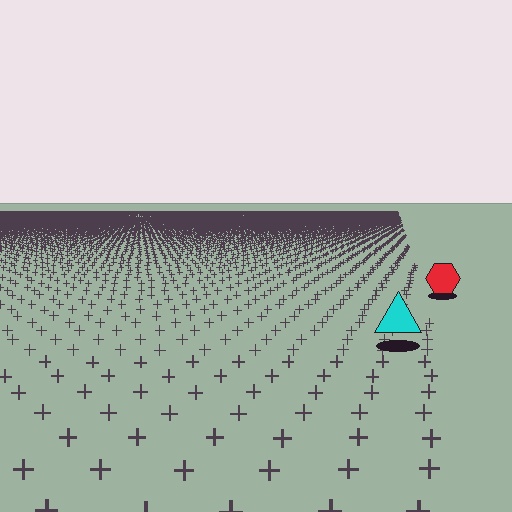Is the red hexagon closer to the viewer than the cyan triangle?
No. The cyan triangle is closer — you can tell from the texture gradient: the ground texture is coarser near it.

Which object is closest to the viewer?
The cyan triangle is closest. The texture marks near it are larger and more spread out.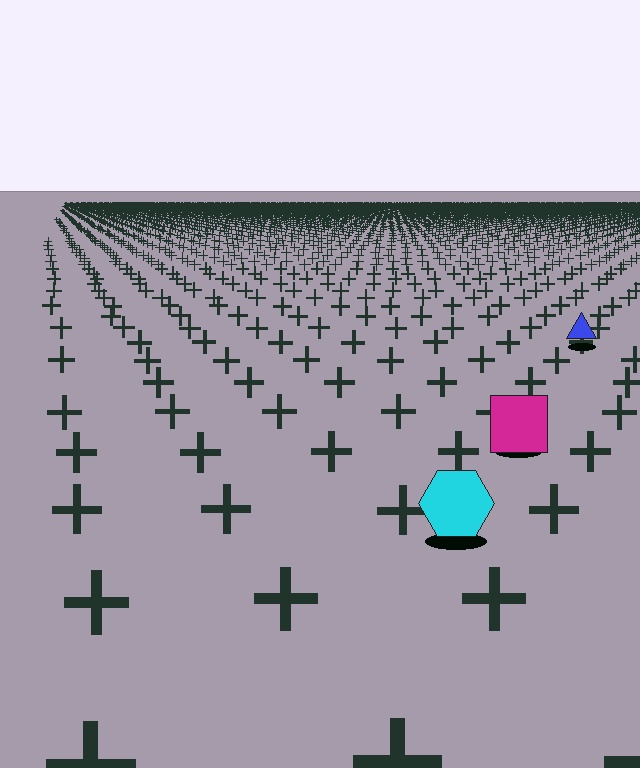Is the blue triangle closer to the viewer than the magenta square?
No. The magenta square is closer — you can tell from the texture gradient: the ground texture is coarser near it.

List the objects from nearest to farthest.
From nearest to farthest: the cyan hexagon, the magenta square, the blue triangle.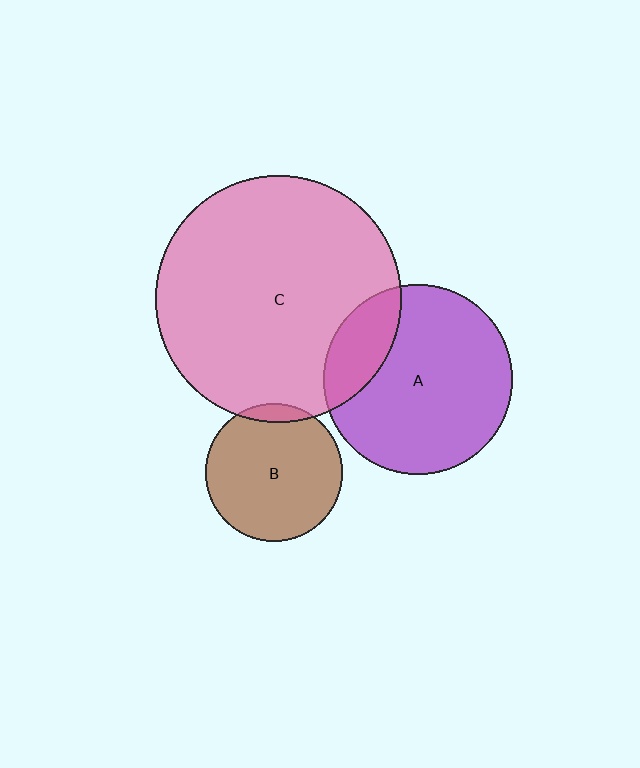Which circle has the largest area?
Circle C (pink).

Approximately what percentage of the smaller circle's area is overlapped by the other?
Approximately 5%.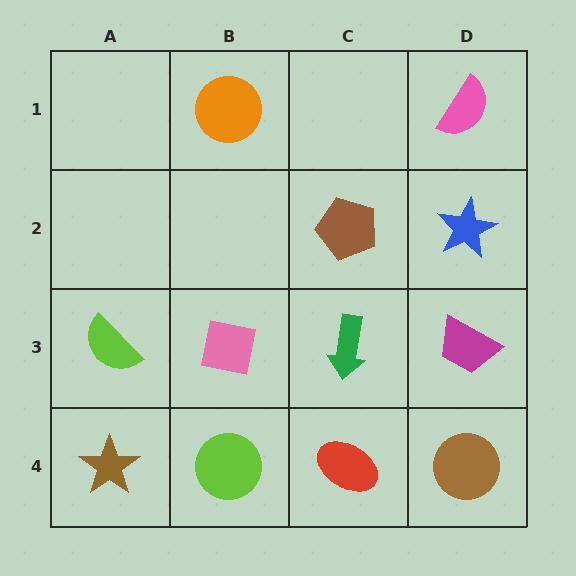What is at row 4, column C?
A red ellipse.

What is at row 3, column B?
A pink square.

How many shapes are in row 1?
2 shapes.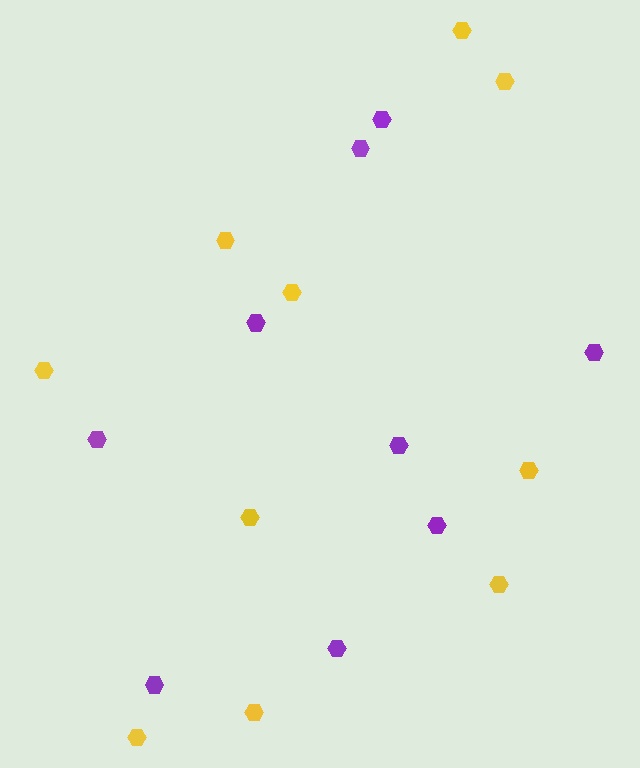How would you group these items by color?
There are 2 groups: one group of yellow hexagons (10) and one group of purple hexagons (9).